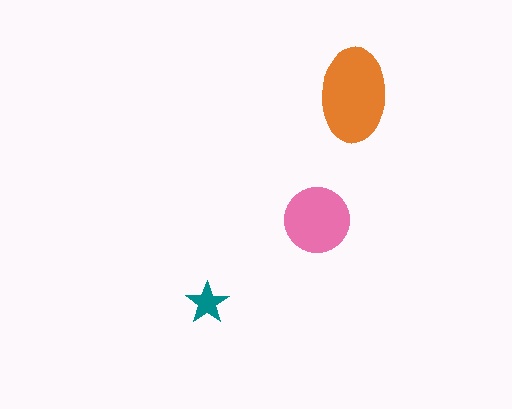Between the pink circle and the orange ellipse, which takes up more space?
The orange ellipse.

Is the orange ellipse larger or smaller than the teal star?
Larger.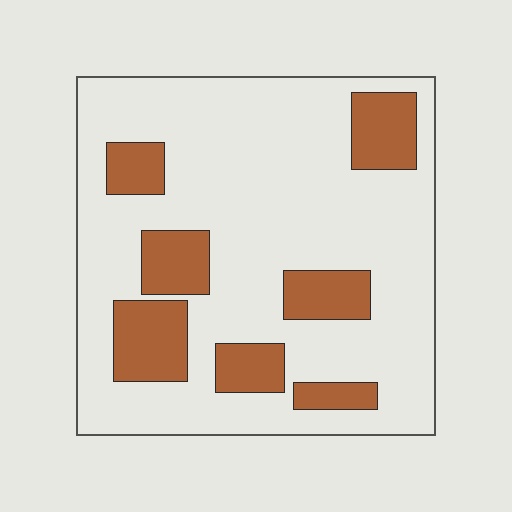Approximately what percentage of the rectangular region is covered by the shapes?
Approximately 25%.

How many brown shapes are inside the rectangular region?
7.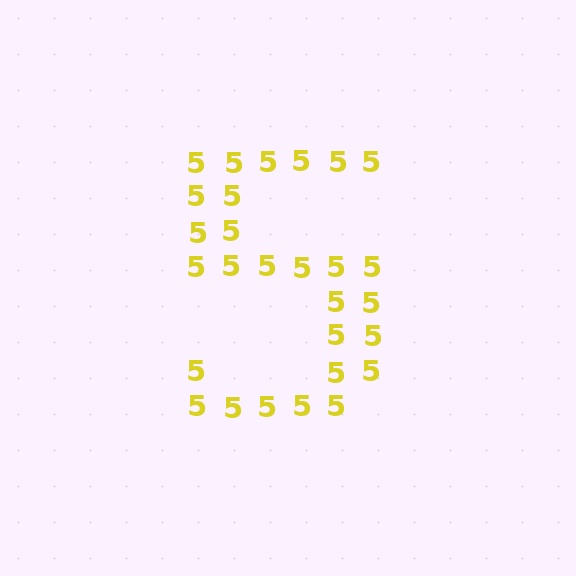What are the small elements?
The small elements are digit 5's.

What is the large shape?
The large shape is the digit 5.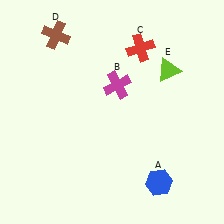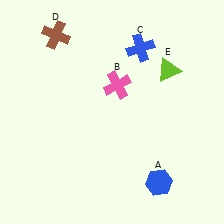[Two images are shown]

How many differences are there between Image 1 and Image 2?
There are 2 differences between the two images.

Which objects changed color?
B changed from magenta to pink. C changed from red to blue.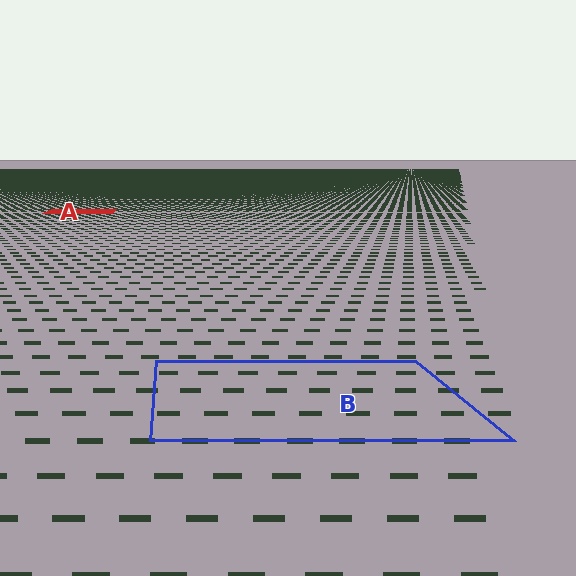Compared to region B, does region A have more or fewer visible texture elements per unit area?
Region A has more texture elements per unit area — they are packed more densely because it is farther away.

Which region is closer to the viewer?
Region B is closer. The texture elements there are larger and more spread out.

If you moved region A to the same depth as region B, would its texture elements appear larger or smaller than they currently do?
They would appear larger. At a closer depth, the same texture elements are projected at a bigger on-screen size.